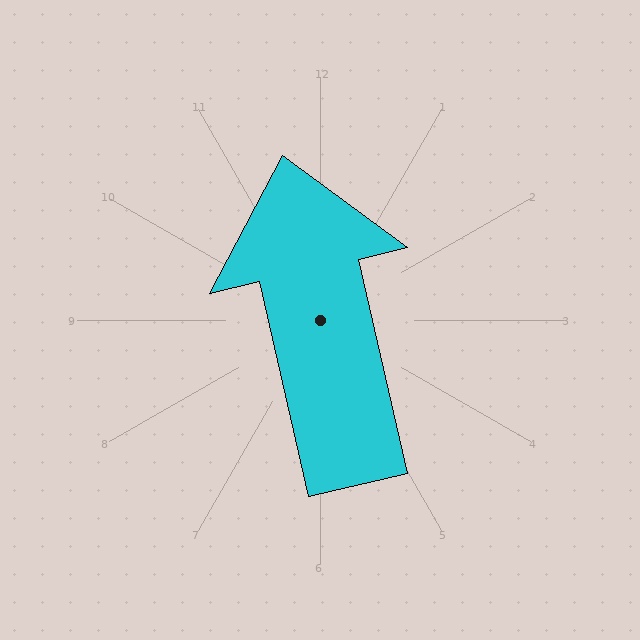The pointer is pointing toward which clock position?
Roughly 12 o'clock.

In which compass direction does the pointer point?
North.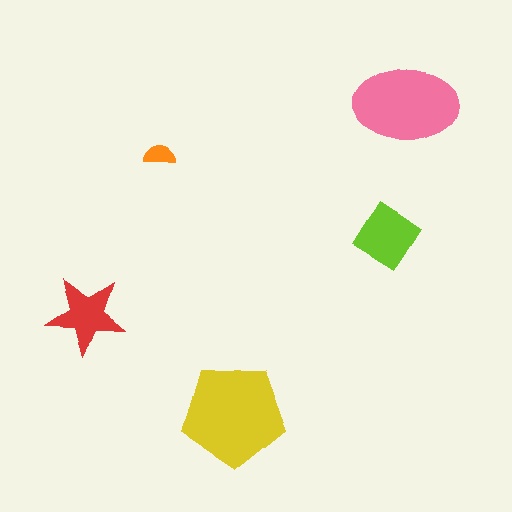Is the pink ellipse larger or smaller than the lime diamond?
Larger.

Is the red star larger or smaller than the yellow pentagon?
Smaller.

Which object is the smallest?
The orange semicircle.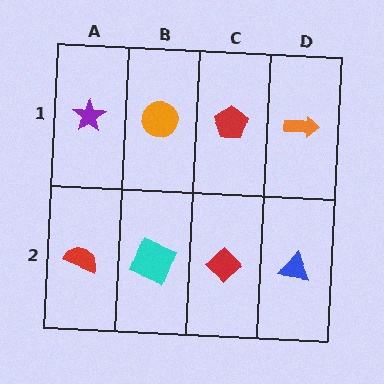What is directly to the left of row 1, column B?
A purple star.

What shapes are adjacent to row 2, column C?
A red pentagon (row 1, column C), a cyan square (row 2, column B), a blue triangle (row 2, column D).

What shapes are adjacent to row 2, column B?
An orange circle (row 1, column B), a red semicircle (row 2, column A), a red diamond (row 2, column C).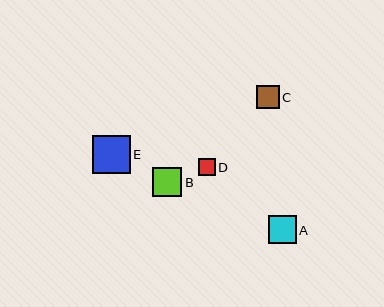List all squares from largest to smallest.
From largest to smallest: E, B, A, C, D.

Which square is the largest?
Square E is the largest with a size of approximately 38 pixels.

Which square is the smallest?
Square D is the smallest with a size of approximately 16 pixels.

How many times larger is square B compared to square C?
Square B is approximately 1.3 times the size of square C.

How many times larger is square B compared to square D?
Square B is approximately 1.8 times the size of square D.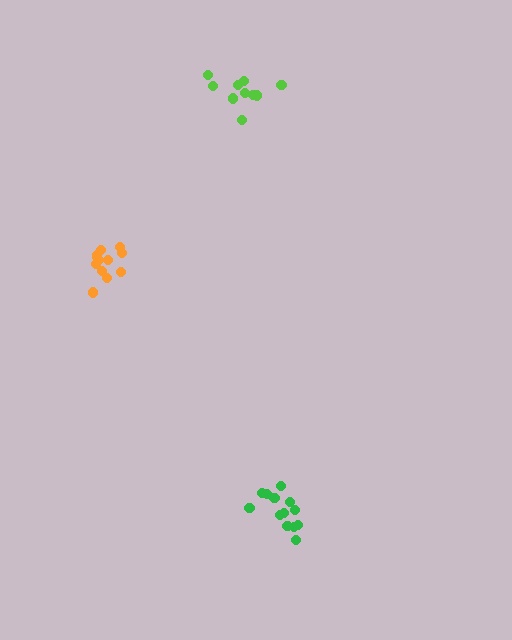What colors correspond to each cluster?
The clusters are colored: lime, orange, green.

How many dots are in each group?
Group 1: 10 dots, Group 2: 12 dots, Group 3: 13 dots (35 total).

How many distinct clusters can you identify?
There are 3 distinct clusters.